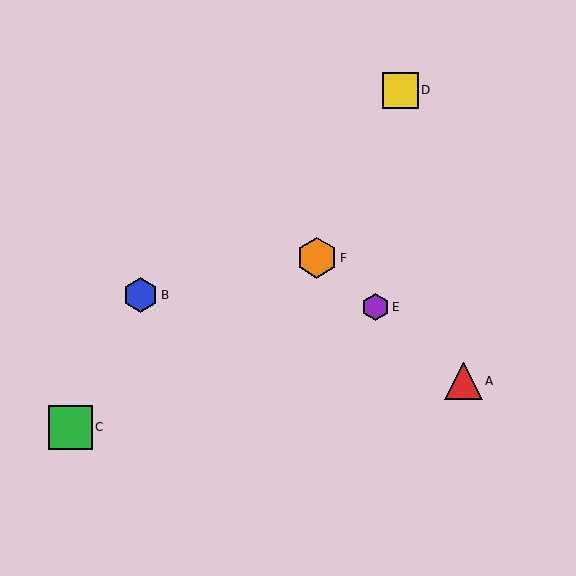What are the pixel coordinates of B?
Object B is at (140, 295).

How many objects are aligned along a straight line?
3 objects (A, E, F) are aligned along a straight line.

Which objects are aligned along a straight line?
Objects A, E, F are aligned along a straight line.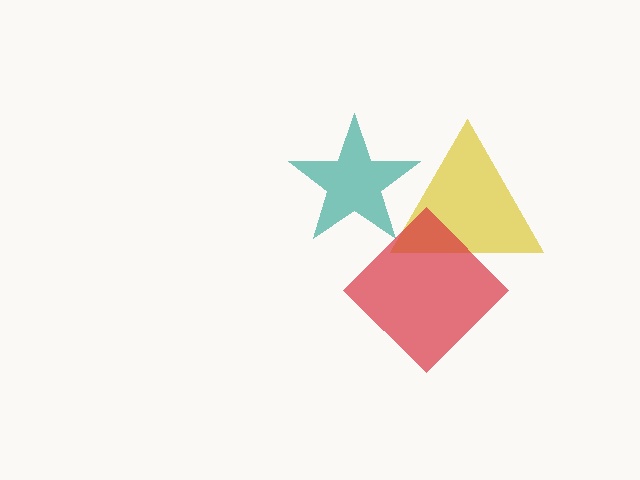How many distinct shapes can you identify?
There are 3 distinct shapes: a yellow triangle, a teal star, a red diamond.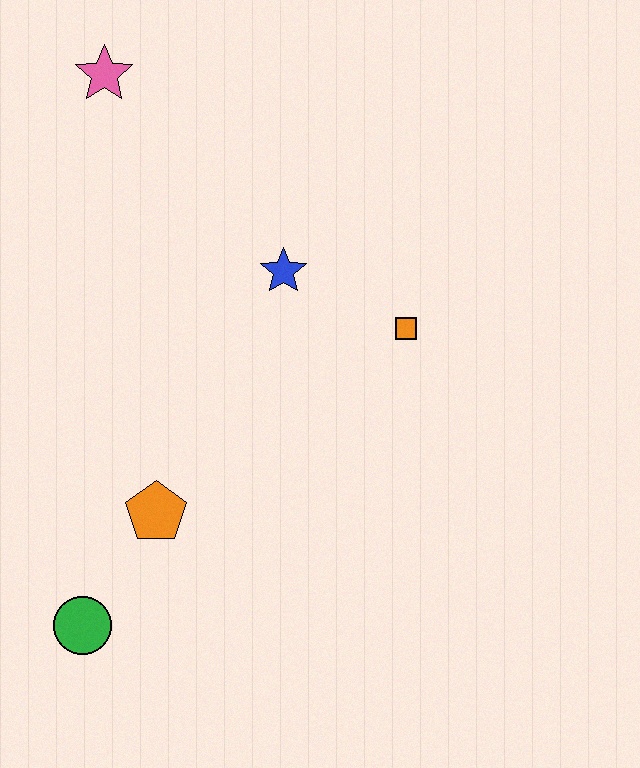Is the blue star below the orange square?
No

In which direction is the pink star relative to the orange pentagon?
The pink star is above the orange pentagon.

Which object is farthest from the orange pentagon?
The pink star is farthest from the orange pentagon.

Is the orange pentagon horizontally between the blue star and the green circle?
Yes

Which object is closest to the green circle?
The orange pentagon is closest to the green circle.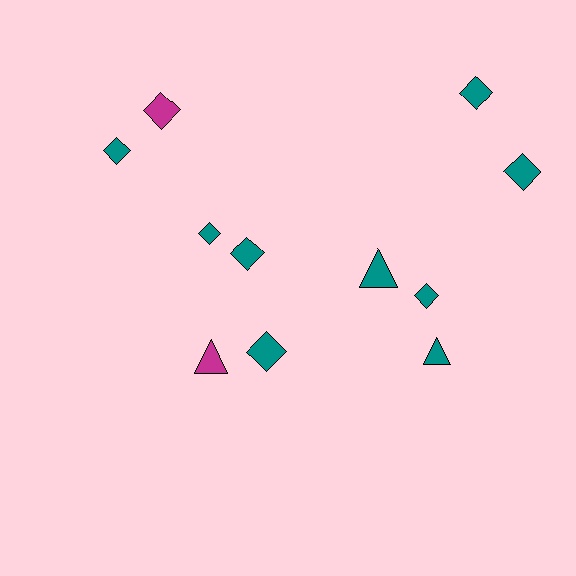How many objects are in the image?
There are 11 objects.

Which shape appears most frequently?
Diamond, with 8 objects.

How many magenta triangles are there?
There is 1 magenta triangle.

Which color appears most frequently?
Teal, with 9 objects.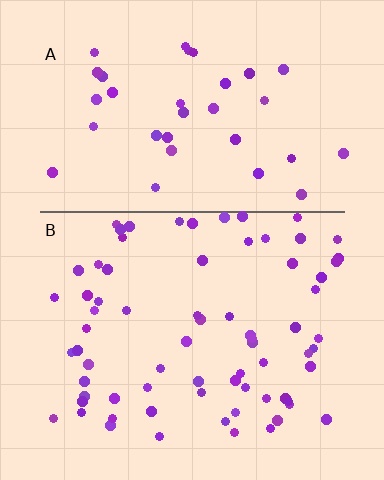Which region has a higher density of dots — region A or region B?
B (the bottom).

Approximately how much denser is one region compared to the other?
Approximately 2.0× — region B over region A.